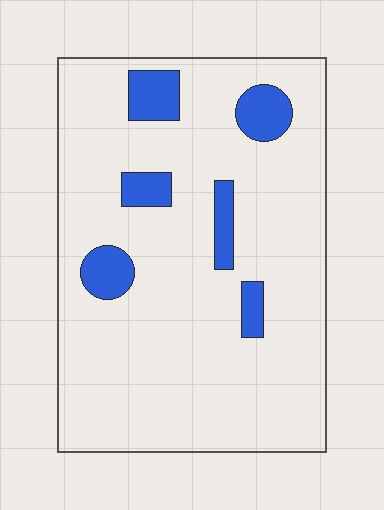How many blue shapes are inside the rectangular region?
6.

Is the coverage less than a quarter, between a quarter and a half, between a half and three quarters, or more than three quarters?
Less than a quarter.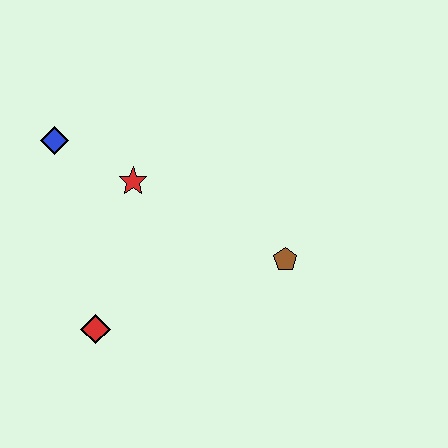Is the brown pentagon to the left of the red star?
No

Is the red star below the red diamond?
No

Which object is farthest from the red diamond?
The brown pentagon is farthest from the red diamond.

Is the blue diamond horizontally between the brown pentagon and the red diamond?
No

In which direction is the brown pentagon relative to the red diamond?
The brown pentagon is to the right of the red diamond.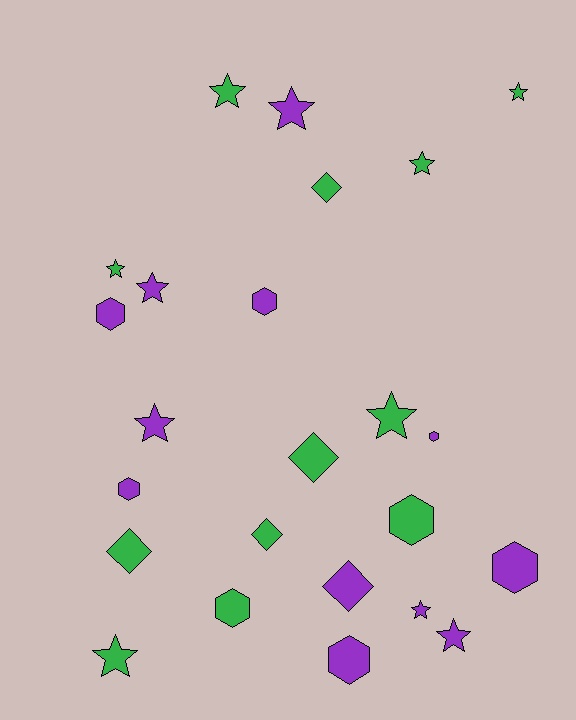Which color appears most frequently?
Green, with 12 objects.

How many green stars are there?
There are 6 green stars.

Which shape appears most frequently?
Star, with 11 objects.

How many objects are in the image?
There are 24 objects.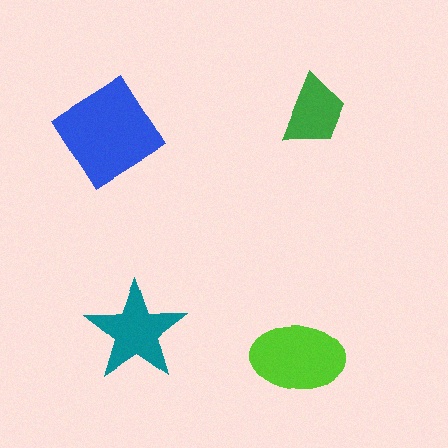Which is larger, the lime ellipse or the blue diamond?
The blue diamond.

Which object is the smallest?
The green trapezoid.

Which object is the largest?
The blue diamond.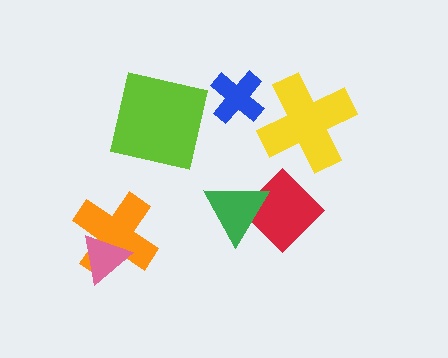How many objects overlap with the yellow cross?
0 objects overlap with the yellow cross.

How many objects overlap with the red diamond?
1 object overlaps with the red diamond.